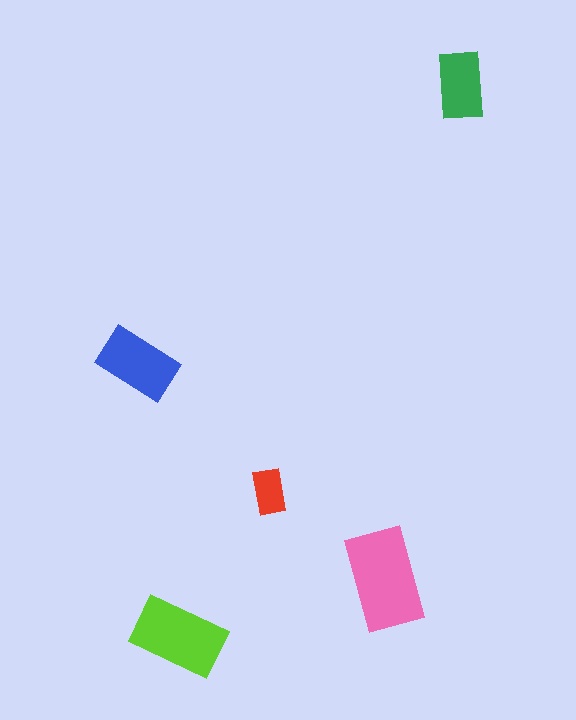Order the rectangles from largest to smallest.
the pink one, the lime one, the blue one, the green one, the red one.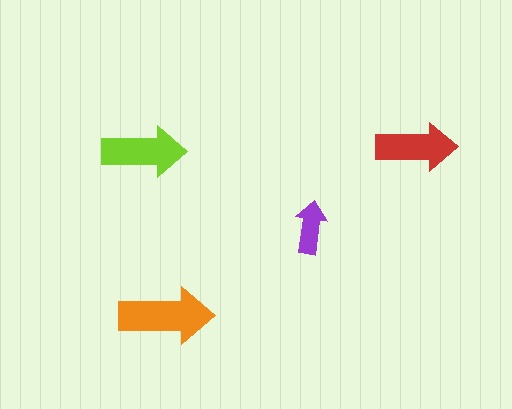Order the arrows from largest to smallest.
the orange one, the lime one, the red one, the purple one.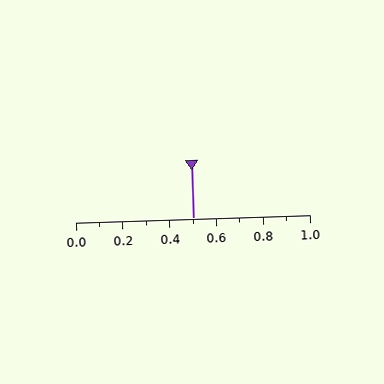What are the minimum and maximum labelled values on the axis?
The axis runs from 0.0 to 1.0.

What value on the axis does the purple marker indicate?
The marker indicates approximately 0.5.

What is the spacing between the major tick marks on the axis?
The major ticks are spaced 0.2 apart.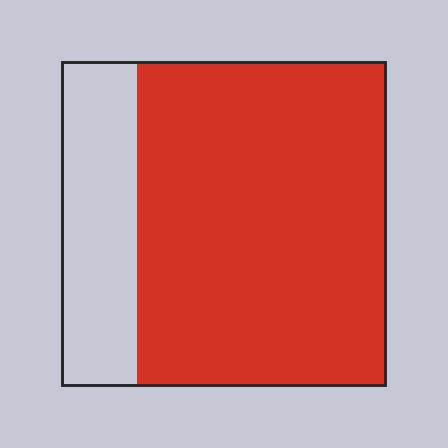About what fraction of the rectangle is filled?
About three quarters (3/4).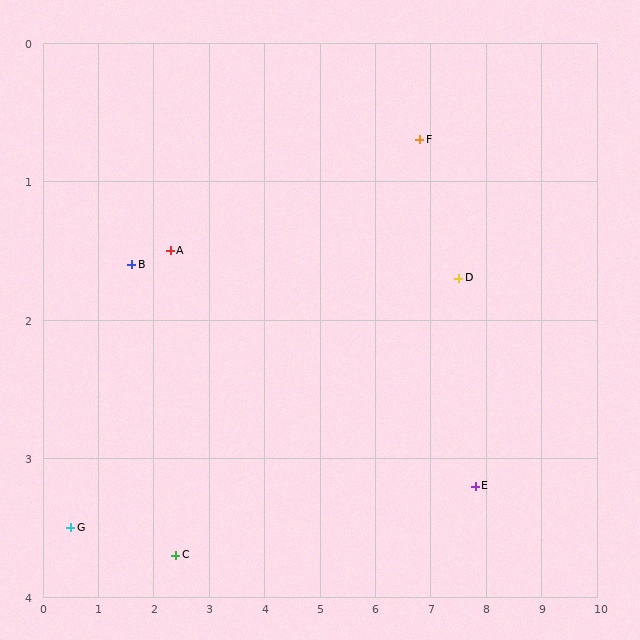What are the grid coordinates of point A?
Point A is at approximately (2.3, 1.5).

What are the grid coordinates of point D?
Point D is at approximately (7.5, 1.7).